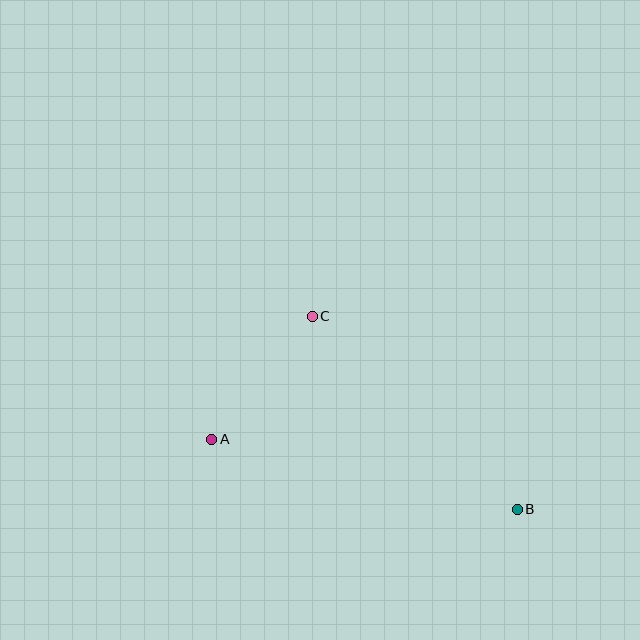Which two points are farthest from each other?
Points A and B are farthest from each other.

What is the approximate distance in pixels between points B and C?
The distance between B and C is approximately 282 pixels.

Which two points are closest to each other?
Points A and C are closest to each other.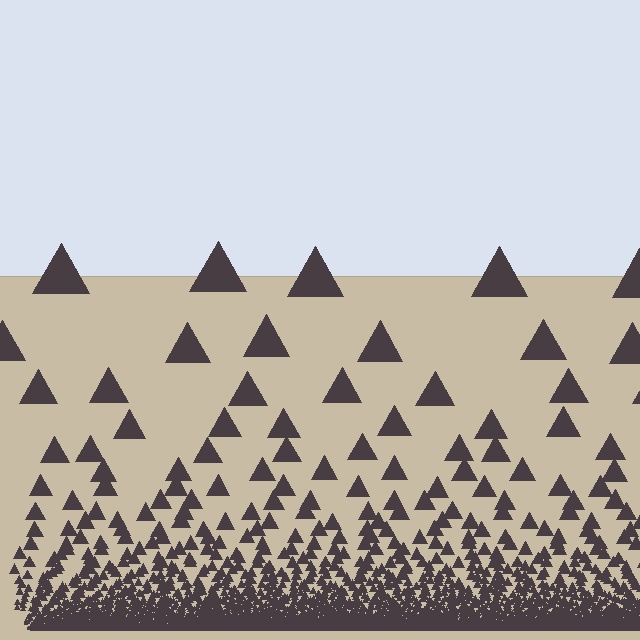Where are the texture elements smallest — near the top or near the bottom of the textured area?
Near the bottom.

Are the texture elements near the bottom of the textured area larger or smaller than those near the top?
Smaller. The gradient is inverted — elements near the bottom are smaller and denser.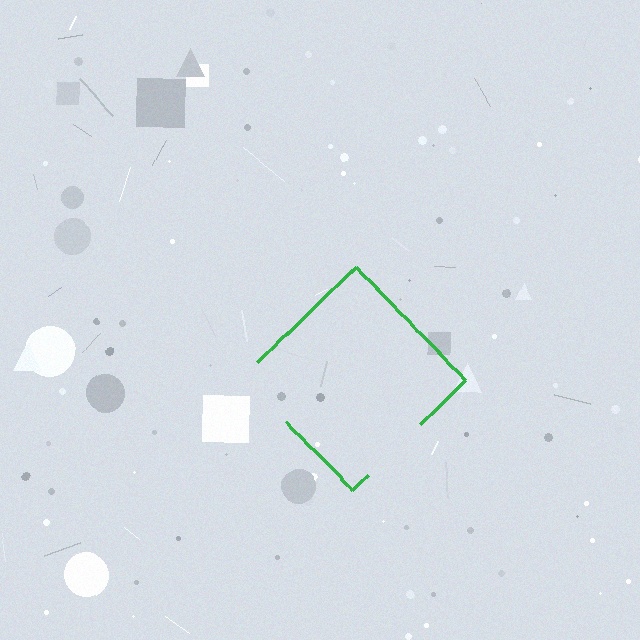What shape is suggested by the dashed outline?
The dashed outline suggests a diamond.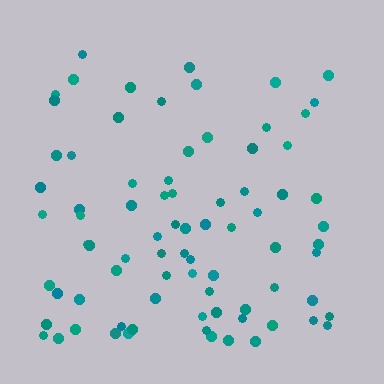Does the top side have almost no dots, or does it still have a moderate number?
Still a moderate number, just noticeably fewer than the bottom.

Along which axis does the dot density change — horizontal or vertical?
Vertical.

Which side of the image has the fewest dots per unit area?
The top.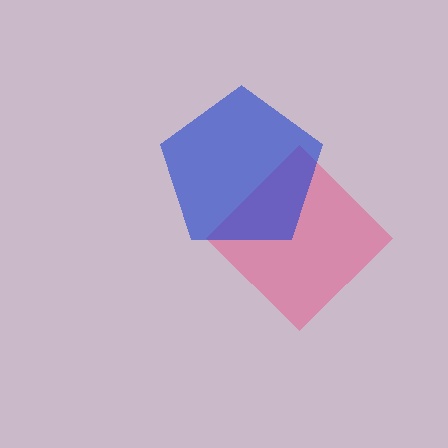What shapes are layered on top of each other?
The layered shapes are: a pink diamond, a blue pentagon.